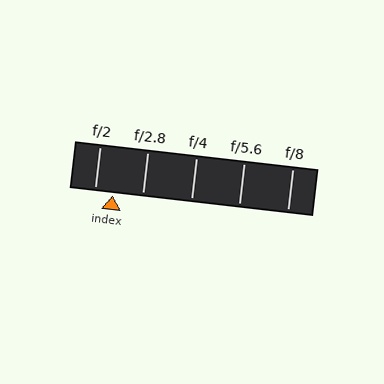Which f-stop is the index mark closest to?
The index mark is closest to f/2.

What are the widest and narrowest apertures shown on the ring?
The widest aperture shown is f/2 and the narrowest is f/8.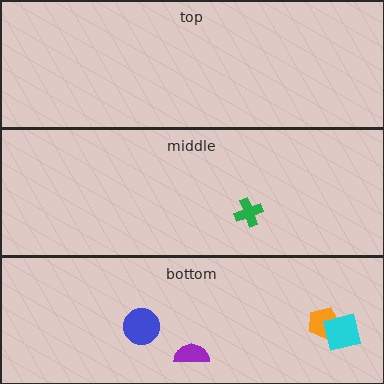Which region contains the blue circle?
The bottom region.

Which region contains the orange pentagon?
The bottom region.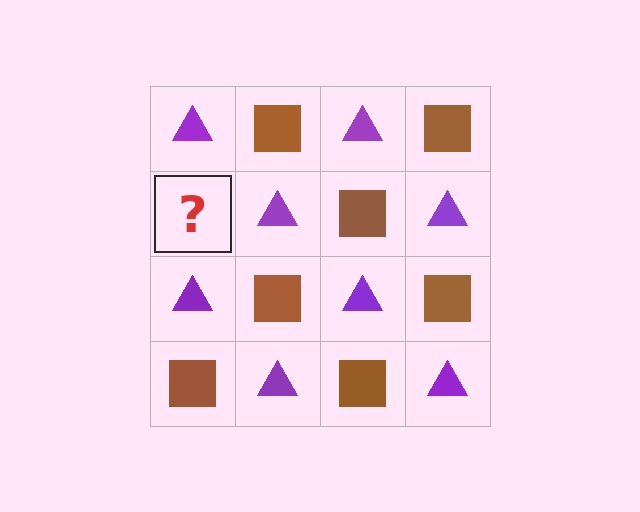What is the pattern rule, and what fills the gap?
The rule is that it alternates purple triangle and brown square in a checkerboard pattern. The gap should be filled with a brown square.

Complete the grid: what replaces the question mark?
The question mark should be replaced with a brown square.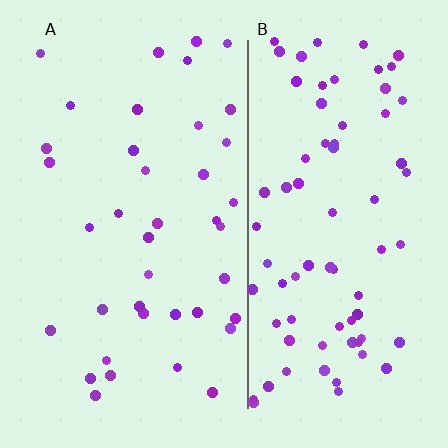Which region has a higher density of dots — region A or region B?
B (the right).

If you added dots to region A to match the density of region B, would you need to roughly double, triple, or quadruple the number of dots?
Approximately double.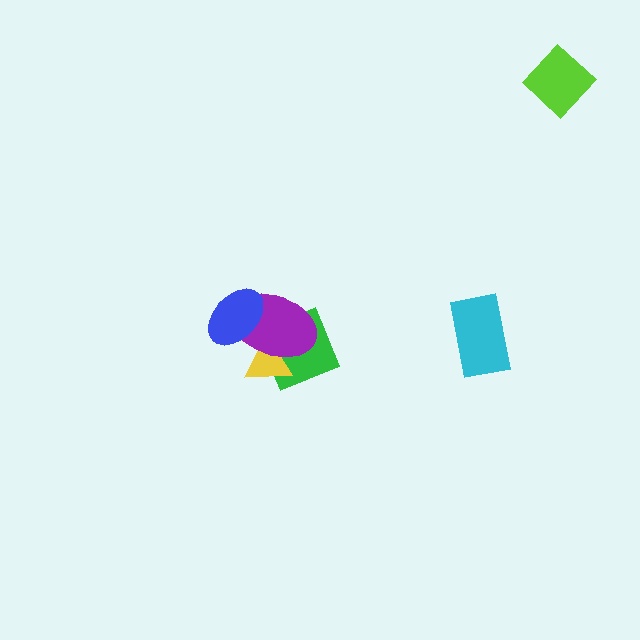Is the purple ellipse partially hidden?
Yes, it is partially covered by another shape.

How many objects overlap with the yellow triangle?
2 objects overlap with the yellow triangle.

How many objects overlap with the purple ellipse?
3 objects overlap with the purple ellipse.